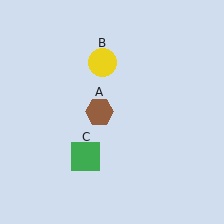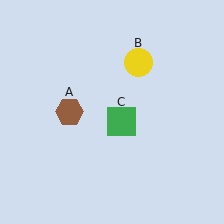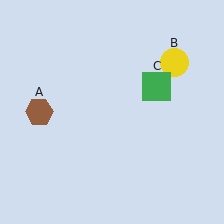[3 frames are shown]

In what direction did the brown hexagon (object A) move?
The brown hexagon (object A) moved left.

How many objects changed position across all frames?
3 objects changed position: brown hexagon (object A), yellow circle (object B), green square (object C).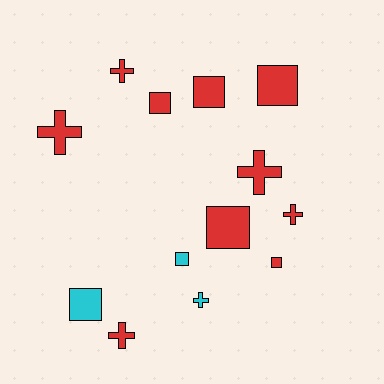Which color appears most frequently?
Red, with 10 objects.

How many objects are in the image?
There are 13 objects.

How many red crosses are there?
There are 5 red crosses.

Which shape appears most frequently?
Square, with 7 objects.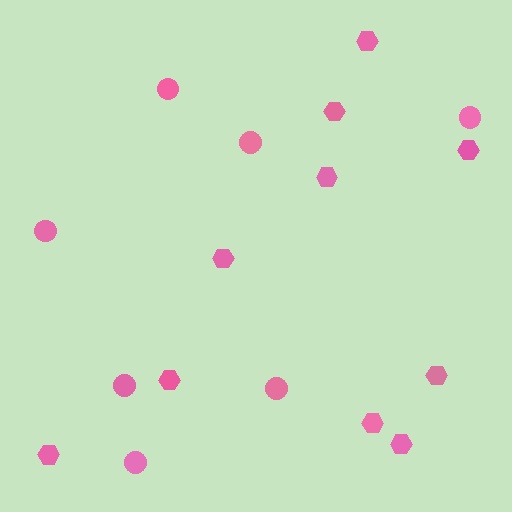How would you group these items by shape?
There are 2 groups: one group of circles (7) and one group of hexagons (10).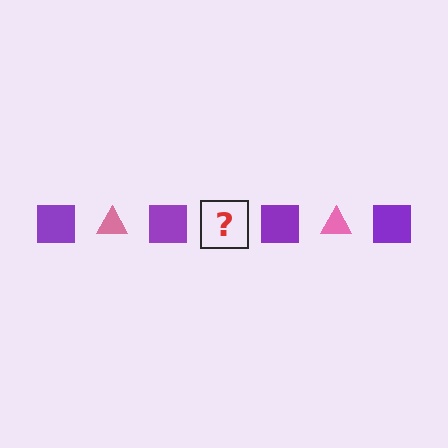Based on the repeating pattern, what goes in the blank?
The blank should be a pink triangle.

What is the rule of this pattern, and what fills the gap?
The rule is that the pattern alternates between purple square and pink triangle. The gap should be filled with a pink triangle.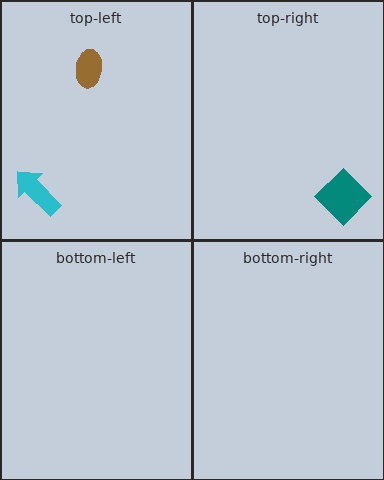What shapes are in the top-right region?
The teal diamond.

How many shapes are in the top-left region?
2.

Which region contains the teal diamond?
The top-right region.